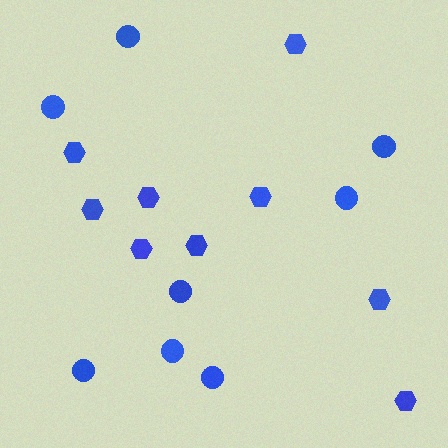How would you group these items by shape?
There are 2 groups: one group of circles (8) and one group of hexagons (9).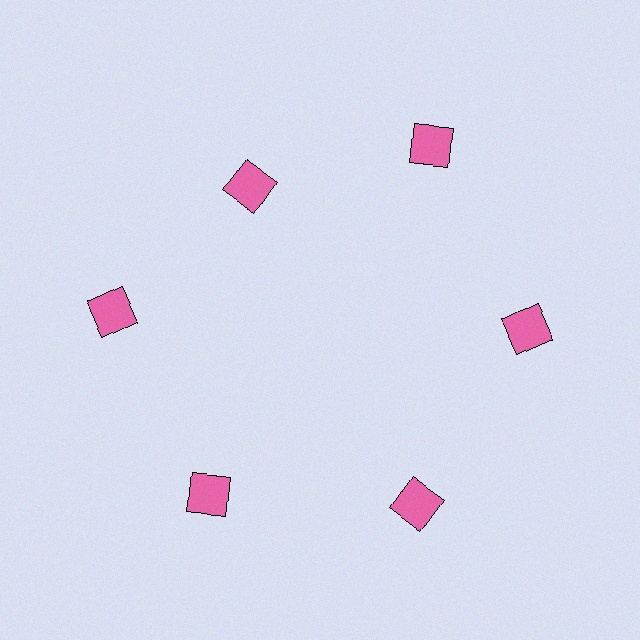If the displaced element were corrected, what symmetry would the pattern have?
It would have 6-fold rotational symmetry — the pattern would map onto itself every 60 degrees.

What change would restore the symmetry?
The symmetry would be restored by moving it outward, back onto the ring so that all 6 squares sit at equal angles and equal distance from the center.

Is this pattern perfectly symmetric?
No. The 6 pink squares are arranged in a ring, but one element near the 11 o'clock position is pulled inward toward the center, breaking the 6-fold rotational symmetry.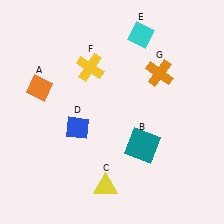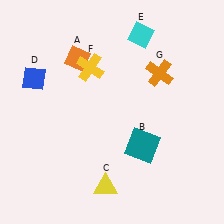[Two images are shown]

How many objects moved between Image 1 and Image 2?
2 objects moved between the two images.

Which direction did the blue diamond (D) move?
The blue diamond (D) moved up.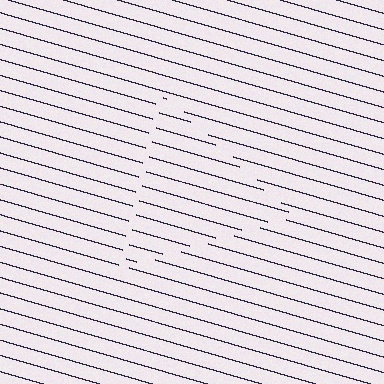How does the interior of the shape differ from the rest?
The interior of the shape contains the same grating, shifted by half a period — the contour is defined by the phase discontinuity where line-ends from the inner and outer gratings abut.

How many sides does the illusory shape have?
3 sides — the line-ends trace a triangle.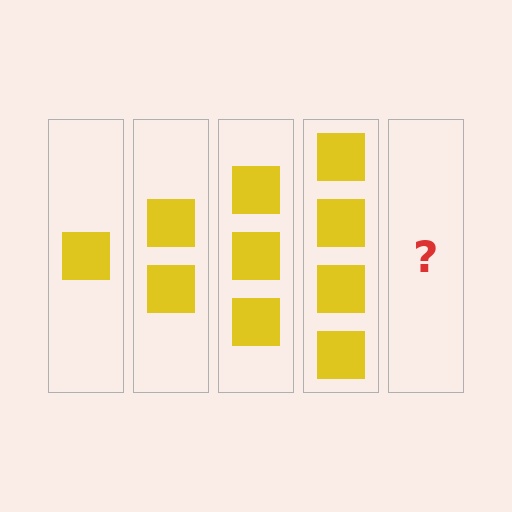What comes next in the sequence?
The next element should be 5 squares.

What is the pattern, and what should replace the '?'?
The pattern is that each step adds one more square. The '?' should be 5 squares.